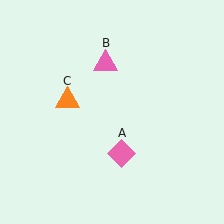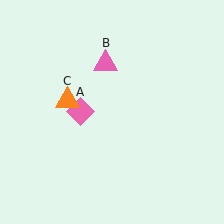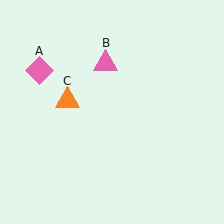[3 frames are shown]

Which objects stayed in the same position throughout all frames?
Pink triangle (object B) and orange triangle (object C) remained stationary.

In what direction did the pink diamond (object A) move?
The pink diamond (object A) moved up and to the left.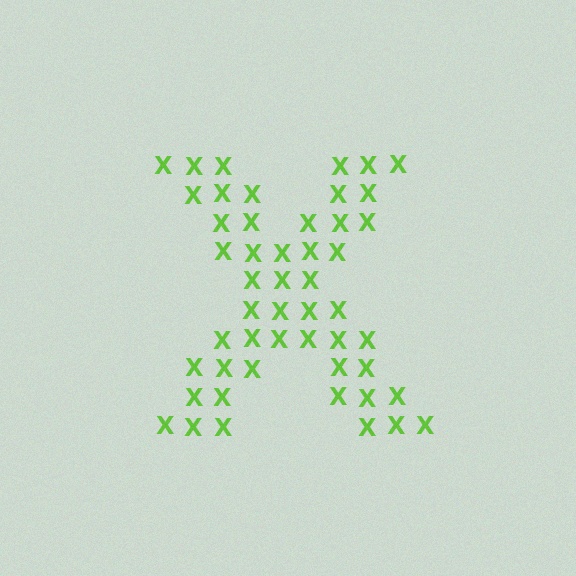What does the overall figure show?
The overall figure shows the letter X.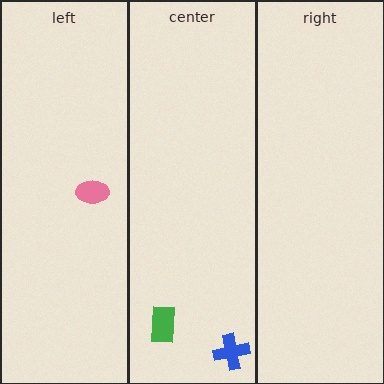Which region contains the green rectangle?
The center region.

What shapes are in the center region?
The blue cross, the green rectangle.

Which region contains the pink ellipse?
The left region.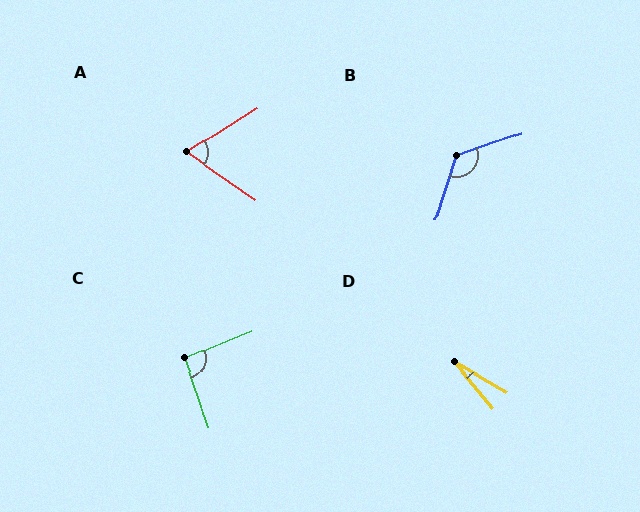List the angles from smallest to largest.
D (20°), A (67°), C (93°), B (127°).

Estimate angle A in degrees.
Approximately 67 degrees.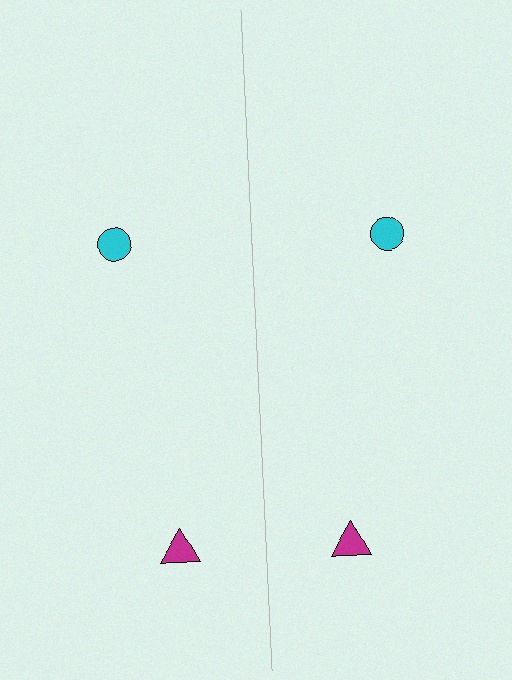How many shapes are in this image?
There are 4 shapes in this image.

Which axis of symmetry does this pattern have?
The pattern has a vertical axis of symmetry running through the center of the image.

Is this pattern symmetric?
Yes, this pattern has bilateral (reflection) symmetry.